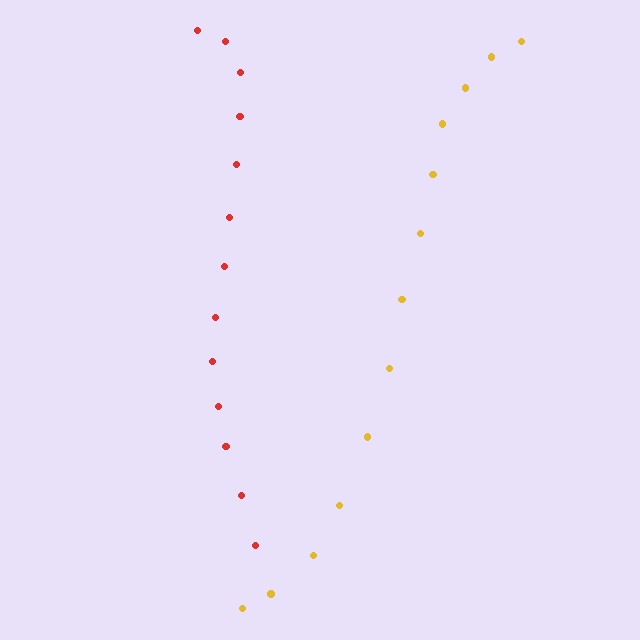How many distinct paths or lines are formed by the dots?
There are 2 distinct paths.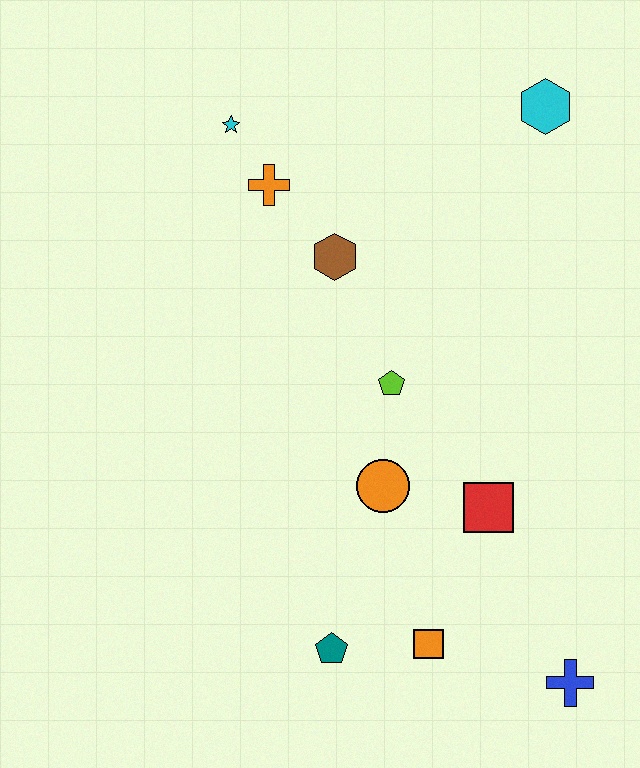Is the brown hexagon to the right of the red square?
No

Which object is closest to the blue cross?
The orange square is closest to the blue cross.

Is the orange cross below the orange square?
No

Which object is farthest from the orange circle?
The cyan hexagon is farthest from the orange circle.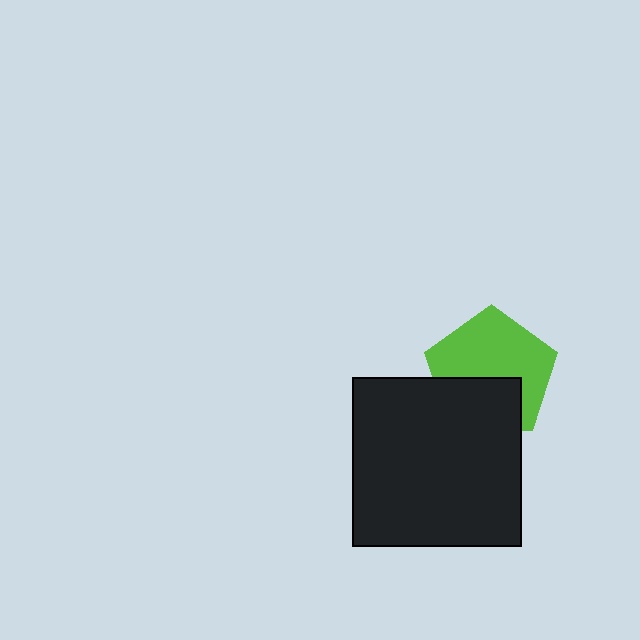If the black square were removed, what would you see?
You would see the complete lime pentagon.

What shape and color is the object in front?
The object in front is a black square.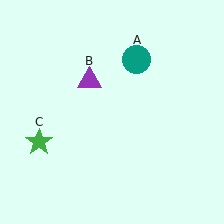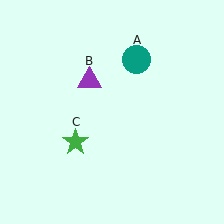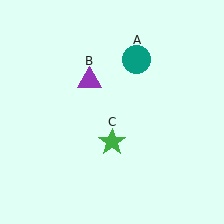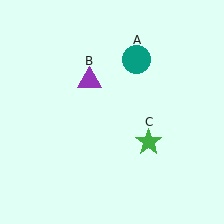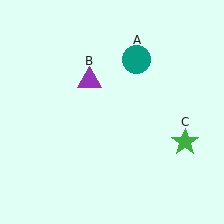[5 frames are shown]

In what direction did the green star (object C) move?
The green star (object C) moved right.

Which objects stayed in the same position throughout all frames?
Teal circle (object A) and purple triangle (object B) remained stationary.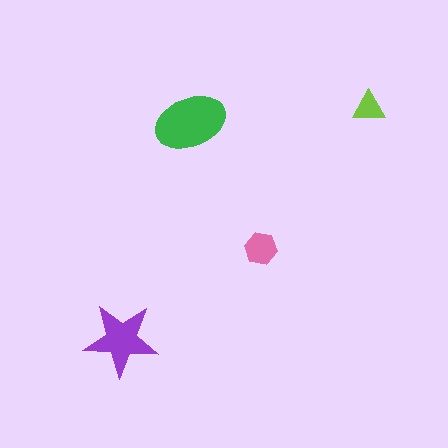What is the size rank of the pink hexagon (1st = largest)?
3rd.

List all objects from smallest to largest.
The lime triangle, the pink hexagon, the purple star, the green ellipse.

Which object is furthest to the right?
The lime triangle is rightmost.